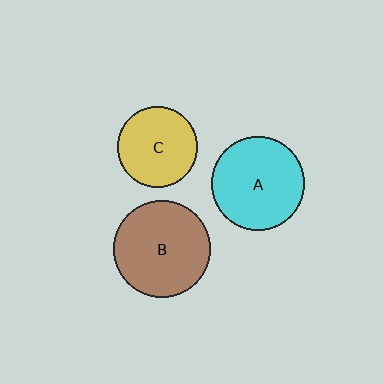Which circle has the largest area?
Circle B (brown).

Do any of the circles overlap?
No, none of the circles overlap.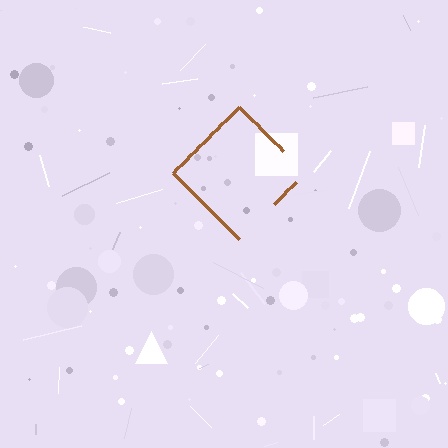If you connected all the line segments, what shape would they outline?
They would outline a diamond.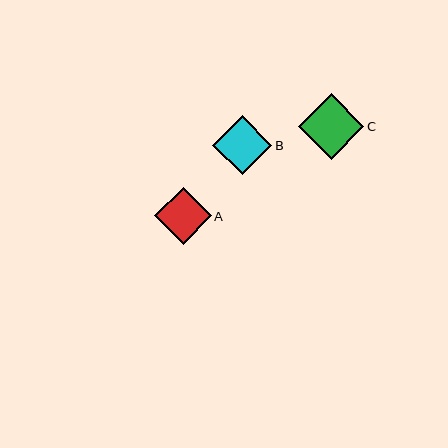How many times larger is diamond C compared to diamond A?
Diamond C is approximately 1.2 times the size of diamond A.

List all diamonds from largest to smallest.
From largest to smallest: C, B, A.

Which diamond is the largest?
Diamond C is the largest with a size of approximately 66 pixels.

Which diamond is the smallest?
Diamond A is the smallest with a size of approximately 56 pixels.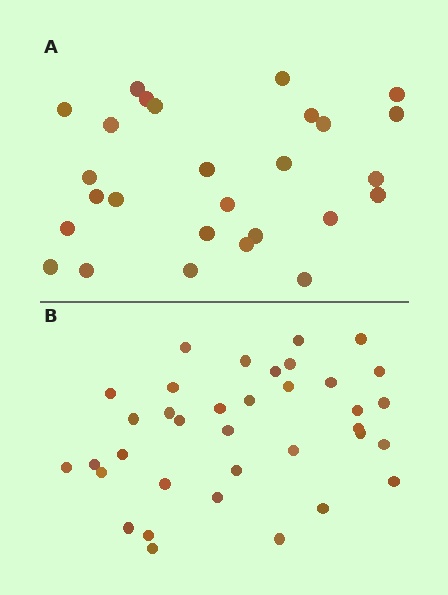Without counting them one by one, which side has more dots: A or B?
Region B (the bottom region) has more dots.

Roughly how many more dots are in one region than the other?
Region B has roughly 8 or so more dots than region A.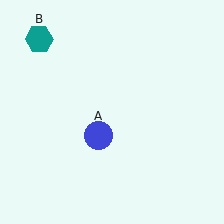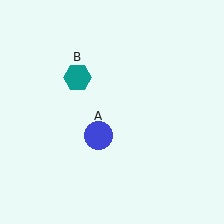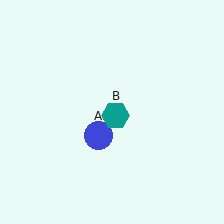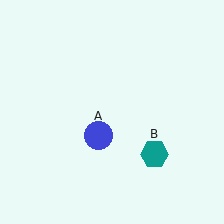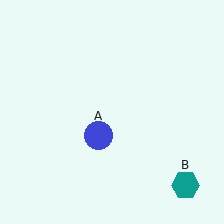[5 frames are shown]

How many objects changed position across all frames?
1 object changed position: teal hexagon (object B).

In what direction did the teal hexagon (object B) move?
The teal hexagon (object B) moved down and to the right.